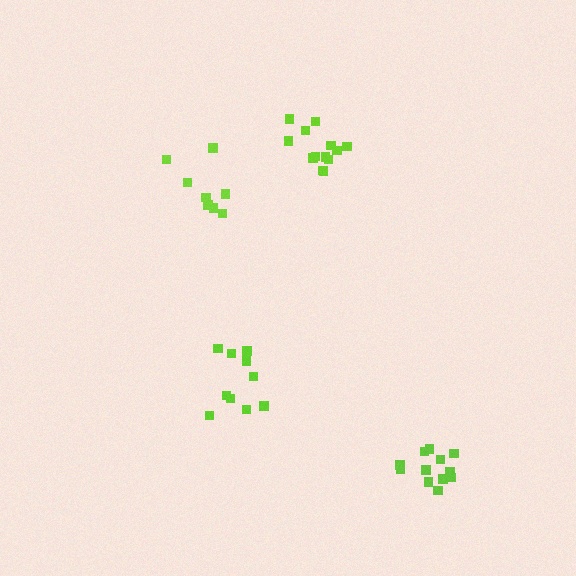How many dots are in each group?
Group 1: 8 dots, Group 2: 12 dots, Group 3: 13 dots, Group 4: 10 dots (43 total).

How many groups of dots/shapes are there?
There are 4 groups.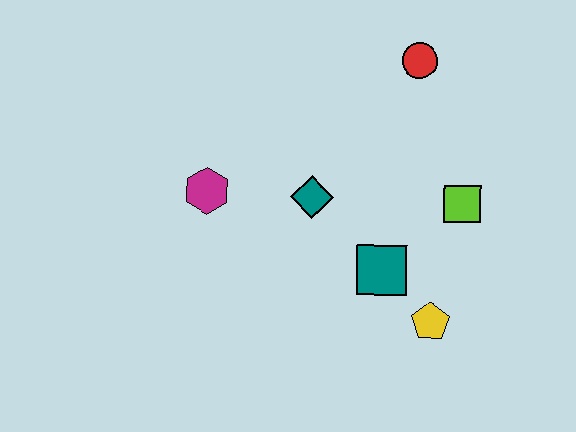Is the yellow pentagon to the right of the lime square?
No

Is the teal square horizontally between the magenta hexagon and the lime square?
Yes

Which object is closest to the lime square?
The teal square is closest to the lime square.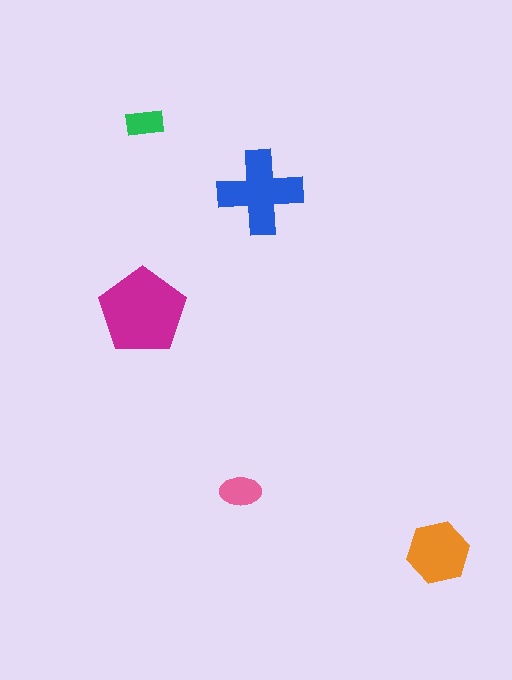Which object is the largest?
The magenta pentagon.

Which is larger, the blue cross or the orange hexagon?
The blue cross.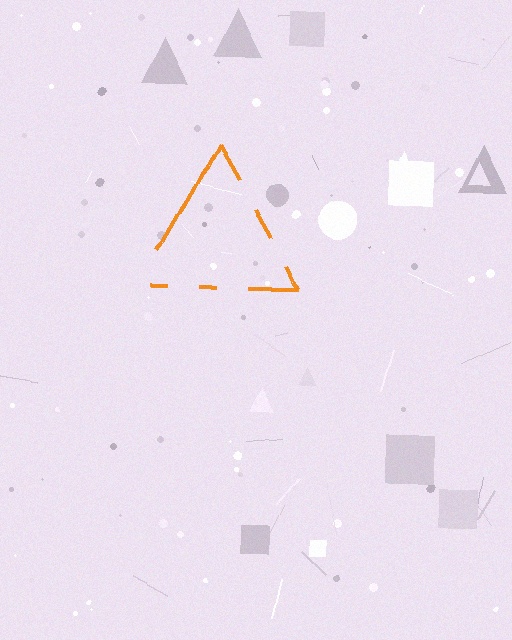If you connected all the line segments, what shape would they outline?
They would outline a triangle.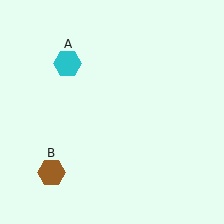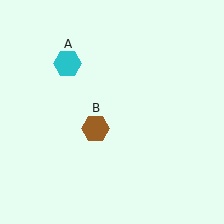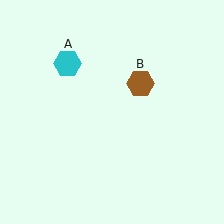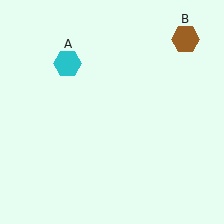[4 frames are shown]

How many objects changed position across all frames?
1 object changed position: brown hexagon (object B).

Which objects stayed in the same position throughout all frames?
Cyan hexagon (object A) remained stationary.